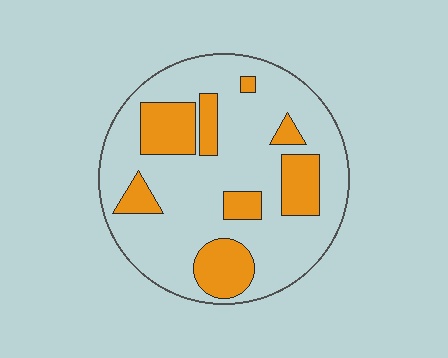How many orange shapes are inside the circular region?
8.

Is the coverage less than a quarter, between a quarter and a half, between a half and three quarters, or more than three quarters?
Between a quarter and a half.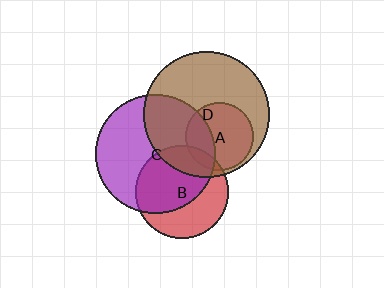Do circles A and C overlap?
Yes.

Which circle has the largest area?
Circle D (brown).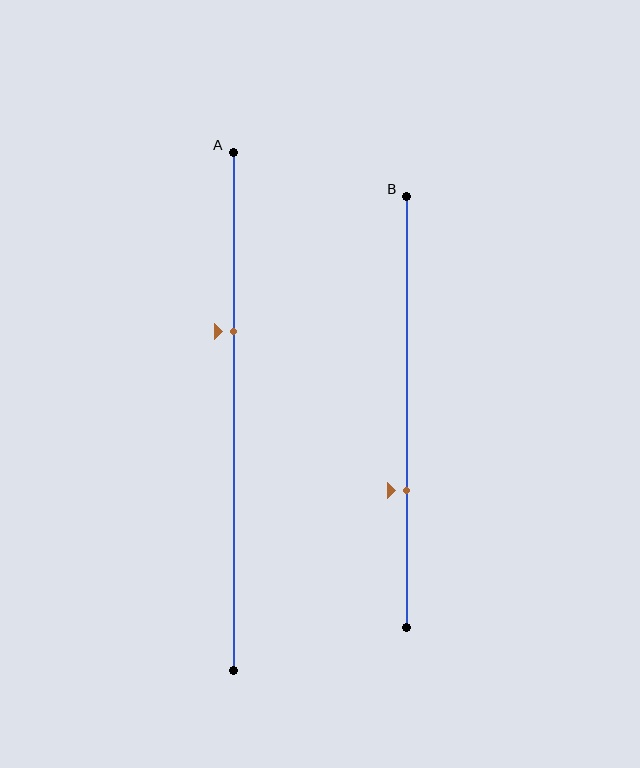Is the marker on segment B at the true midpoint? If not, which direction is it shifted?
No, the marker on segment B is shifted downward by about 18% of the segment length.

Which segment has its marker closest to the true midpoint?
Segment A has its marker closest to the true midpoint.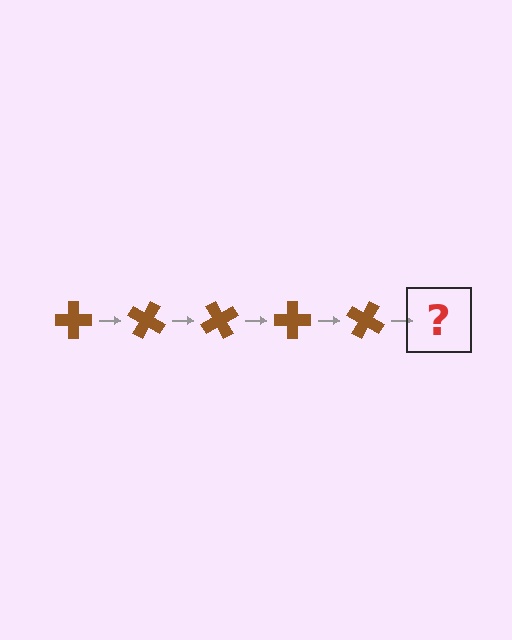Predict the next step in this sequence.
The next step is a brown cross rotated 150 degrees.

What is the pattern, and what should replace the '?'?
The pattern is that the cross rotates 30 degrees each step. The '?' should be a brown cross rotated 150 degrees.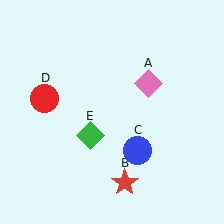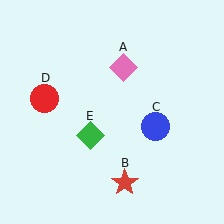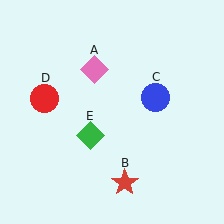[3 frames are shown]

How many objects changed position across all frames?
2 objects changed position: pink diamond (object A), blue circle (object C).